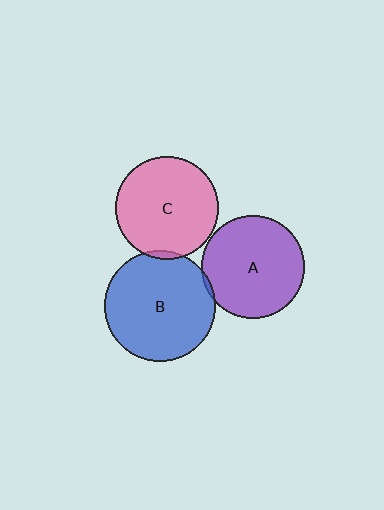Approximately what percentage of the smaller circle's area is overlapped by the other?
Approximately 5%.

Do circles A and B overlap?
Yes.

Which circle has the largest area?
Circle B (blue).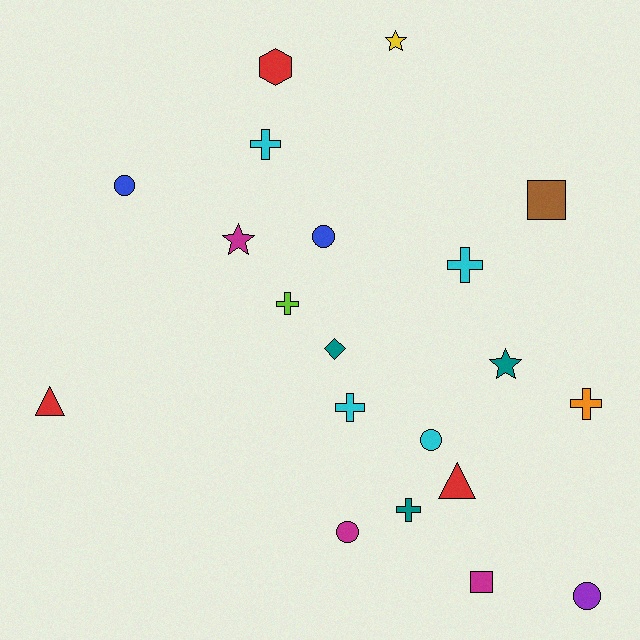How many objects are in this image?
There are 20 objects.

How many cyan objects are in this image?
There are 4 cyan objects.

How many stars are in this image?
There are 3 stars.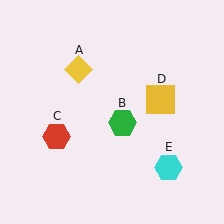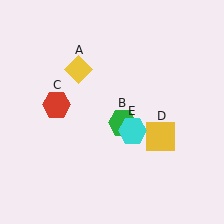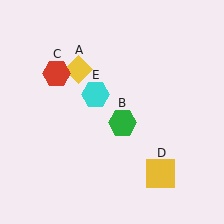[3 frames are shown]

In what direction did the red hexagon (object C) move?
The red hexagon (object C) moved up.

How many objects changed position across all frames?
3 objects changed position: red hexagon (object C), yellow square (object D), cyan hexagon (object E).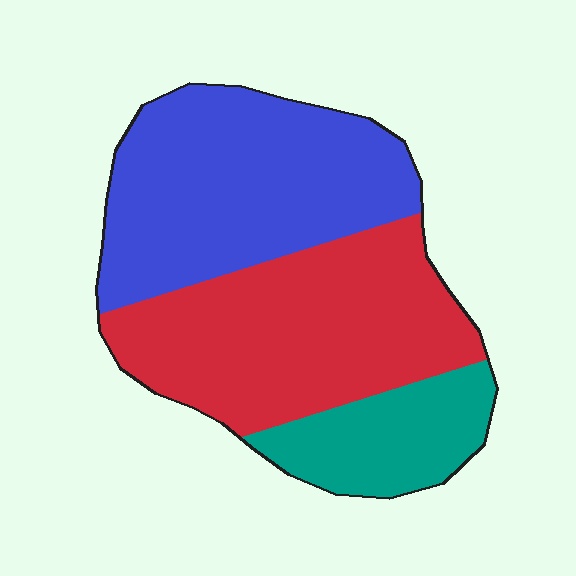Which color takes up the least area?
Teal, at roughly 15%.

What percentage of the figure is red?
Red covers about 40% of the figure.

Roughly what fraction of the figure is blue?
Blue covers about 40% of the figure.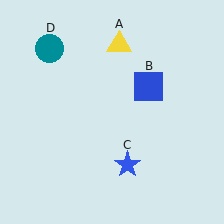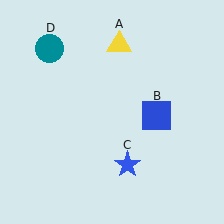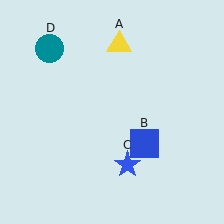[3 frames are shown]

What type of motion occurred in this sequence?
The blue square (object B) rotated clockwise around the center of the scene.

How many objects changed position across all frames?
1 object changed position: blue square (object B).